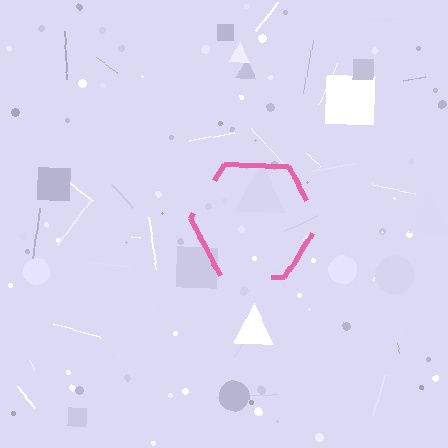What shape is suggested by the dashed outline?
The dashed outline suggests a hexagon.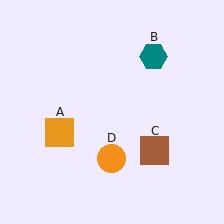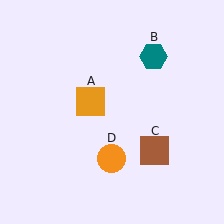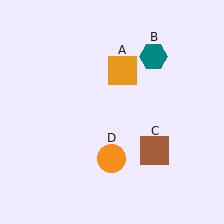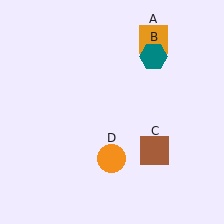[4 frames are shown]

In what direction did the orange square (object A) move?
The orange square (object A) moved up and to the right.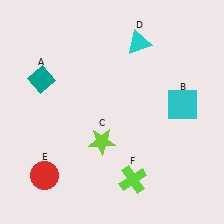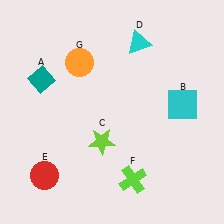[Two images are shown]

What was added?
An orange circle (G) was added in Image 2.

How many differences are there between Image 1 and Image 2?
There is 1 difference between the two images.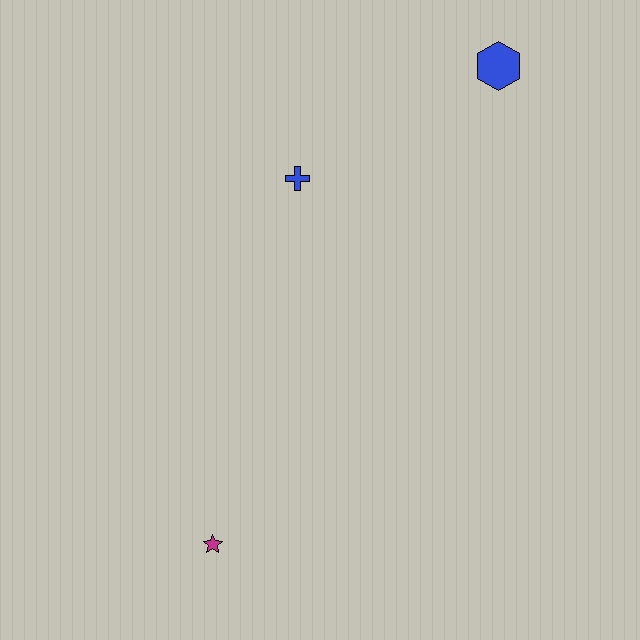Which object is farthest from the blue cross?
The magenta star is farthest from the blue cross.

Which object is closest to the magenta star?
The blue cross is closest to the magenta star.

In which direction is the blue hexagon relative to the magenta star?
The blue hexagon is above the magenta star.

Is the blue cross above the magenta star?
Yes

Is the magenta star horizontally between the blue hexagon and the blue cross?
No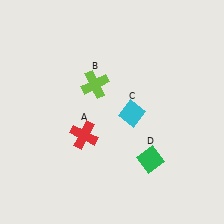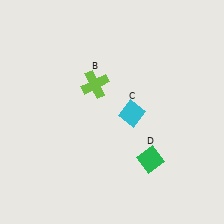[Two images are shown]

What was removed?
The red cross (A) was removed in Image 2.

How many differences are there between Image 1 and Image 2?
There is 1 difference between the two images.